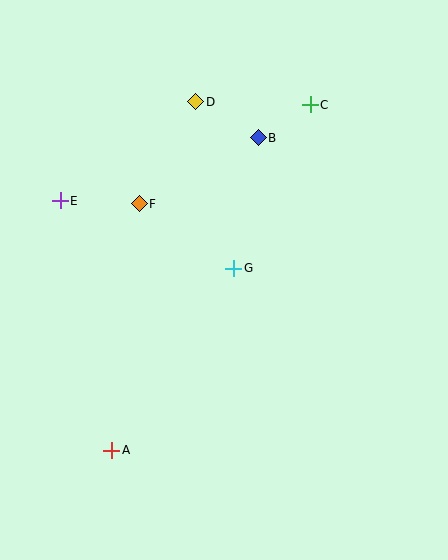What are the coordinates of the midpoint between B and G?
The midpoint between B and G is at (246, 203).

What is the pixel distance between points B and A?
The distance between B and A is 345 pixels.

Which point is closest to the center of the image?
Point G at (234, 268) is closest to the center.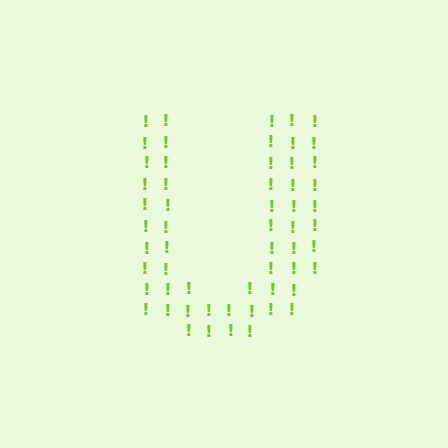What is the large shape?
The large shape is the letter U.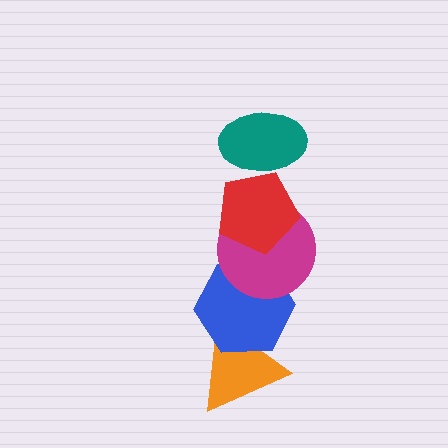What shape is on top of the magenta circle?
The red pentagon is on top of the magenta circle.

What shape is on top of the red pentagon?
The teal ellipse is on top of the red pentagon.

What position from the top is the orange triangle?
The orange triangle is 5th from the top.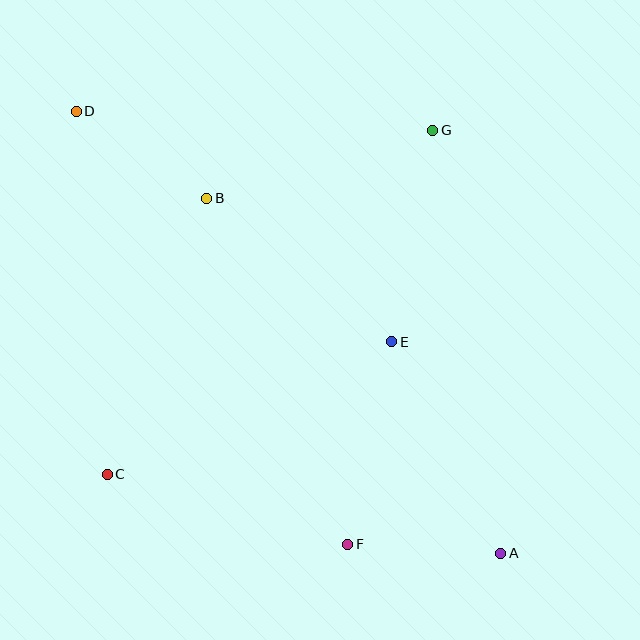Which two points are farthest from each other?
Points A and D are farthest from each other.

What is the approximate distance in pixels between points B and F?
The distance between B and F is approximately 373 pixels.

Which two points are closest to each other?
Points A and F are closest to each other.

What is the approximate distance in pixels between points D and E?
The distance between D and E is approximately 391 pixels.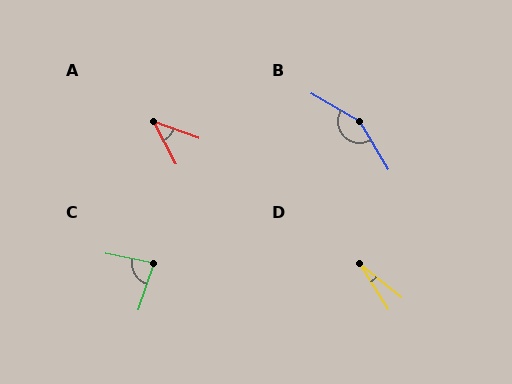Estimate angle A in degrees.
Approximately 43 degrees.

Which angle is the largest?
B, at approximately 151 degrees.